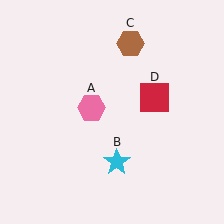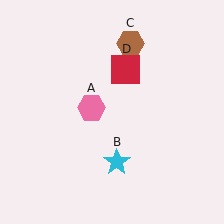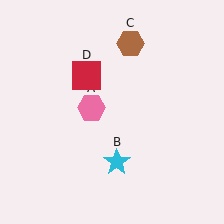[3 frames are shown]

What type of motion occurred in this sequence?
The red square (object D) rotated counterclockwise around the center of the scene.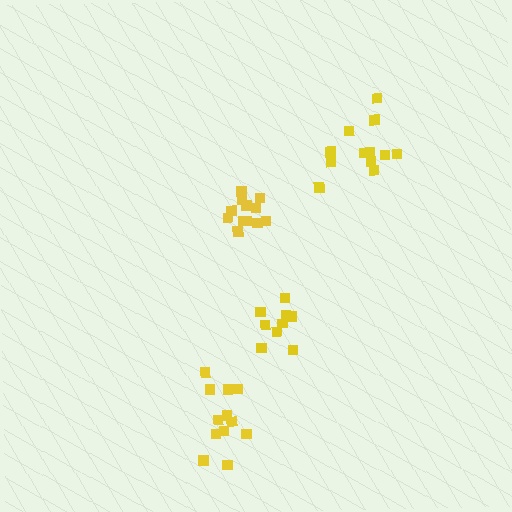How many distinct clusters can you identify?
There are 4 distinct clusters.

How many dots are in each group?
Group 1: 12 dots, Group 2: 9 dots, Group 3: 12 dots, Group 4: 12 dots (45 total).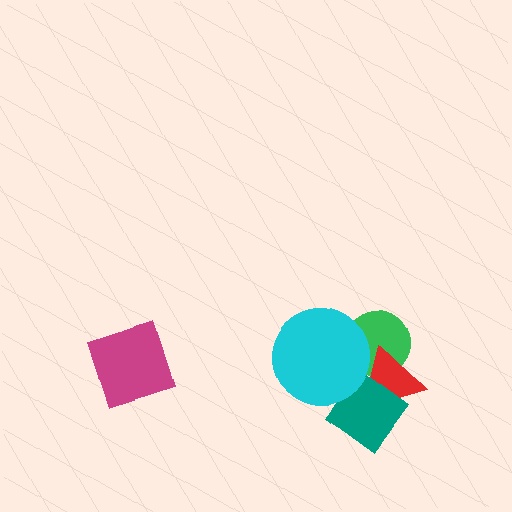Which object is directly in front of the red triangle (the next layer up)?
The teal diamond is directly in front of the red triangle.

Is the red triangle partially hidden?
Yes, it is partially covered by another shape.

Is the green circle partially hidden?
Yes, it is partially covered by another shape.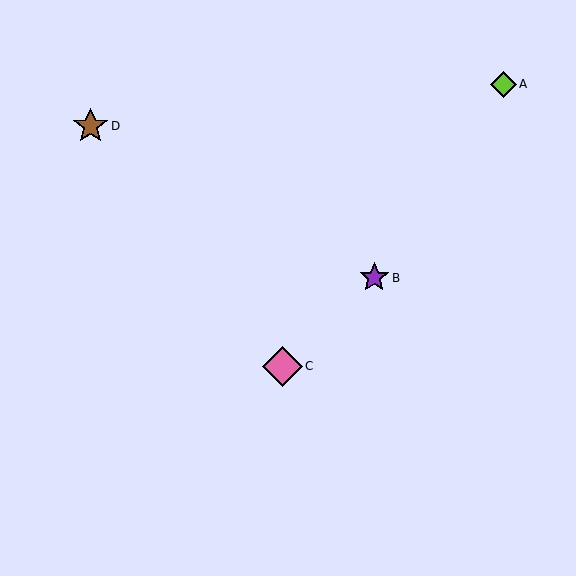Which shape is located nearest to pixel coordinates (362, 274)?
The purple star (labeled B) at (374, 278) is nearest to that location.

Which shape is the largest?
The pink diamond (labeled C) is the largest.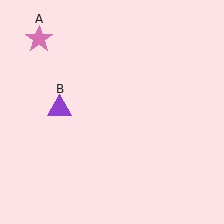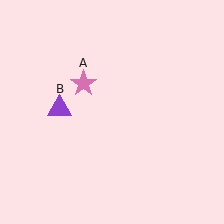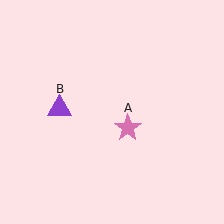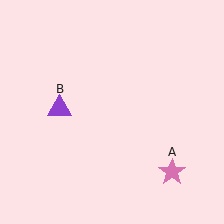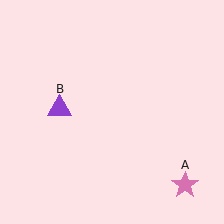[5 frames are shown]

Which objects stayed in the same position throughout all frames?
Purple triangle (object B) remained stationary.